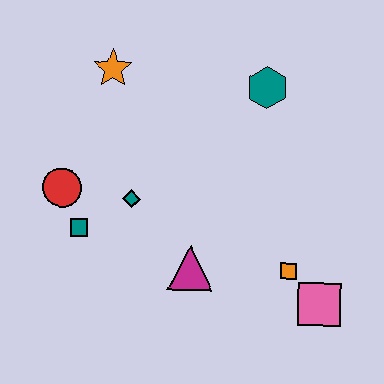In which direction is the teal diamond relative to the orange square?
The teal diamond is to the left of the orange square.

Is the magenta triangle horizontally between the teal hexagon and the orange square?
No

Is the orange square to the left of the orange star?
No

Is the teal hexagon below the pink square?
No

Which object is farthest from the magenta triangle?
The orange star is farthest from the magenta triangle.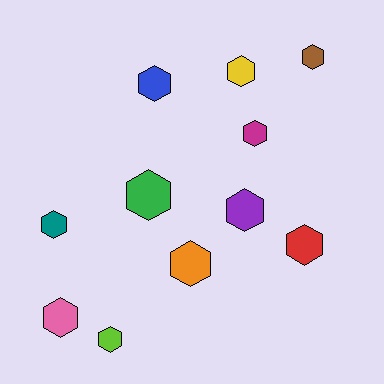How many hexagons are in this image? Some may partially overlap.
There are 11 hexagons.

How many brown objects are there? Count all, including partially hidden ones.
There is 1 brown object.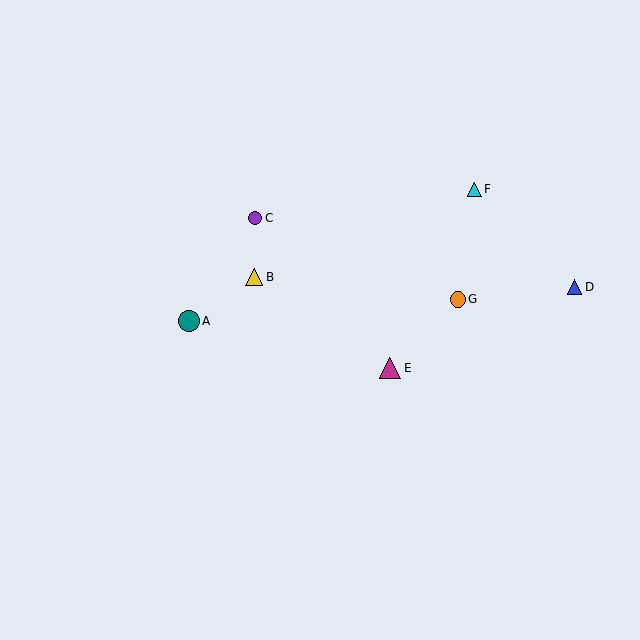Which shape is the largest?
The magenta triangle (labeled E) is the largest.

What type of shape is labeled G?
Shape G is an orange circle.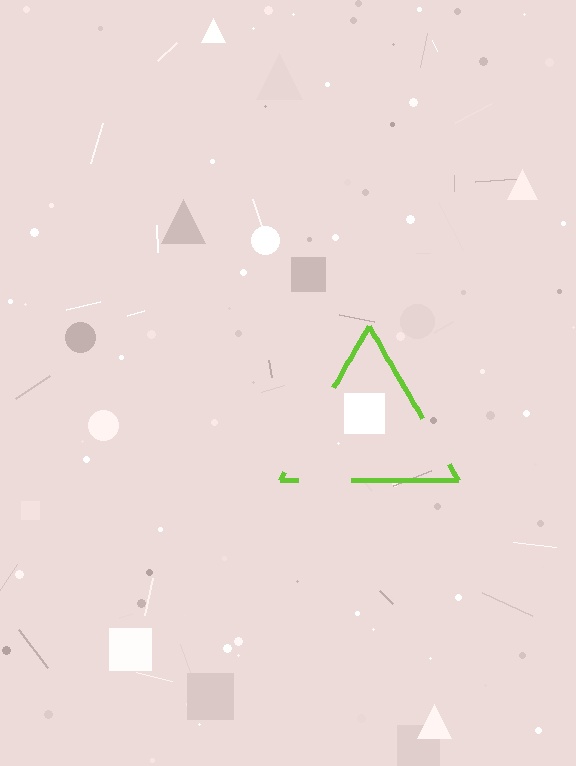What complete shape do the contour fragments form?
The contour fragments form a triangle.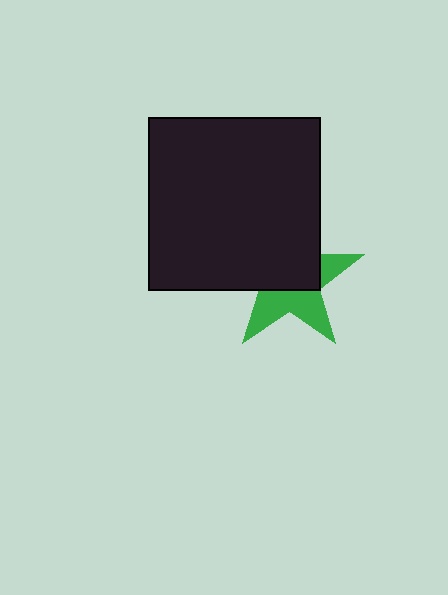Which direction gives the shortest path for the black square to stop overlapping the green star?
Moving up gives the shortest separation.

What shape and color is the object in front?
The object in front is a black square.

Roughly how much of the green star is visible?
A small part of it is visible (roughly 44%).